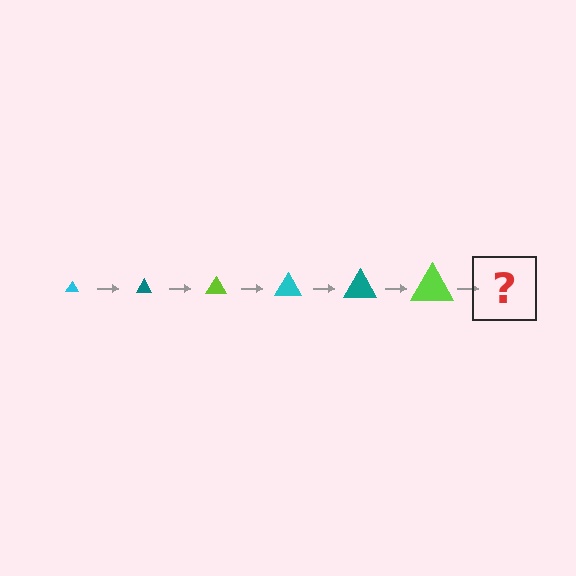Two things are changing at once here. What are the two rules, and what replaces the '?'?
The two rules are that the triangle grows larger each step and the color cycles through cyan, teal, and lime. The '?' should be a cyan triangle, larger than the previous one.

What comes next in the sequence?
The next element should be a cyan triangle, larger than the previous one.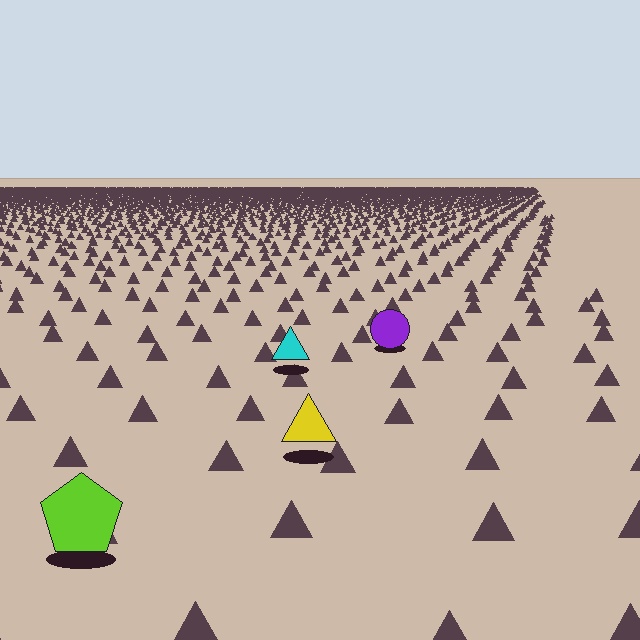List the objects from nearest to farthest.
From nearest to farthest: the lime pentagon, the yellow triangle, the cyan triangle, the purple circle.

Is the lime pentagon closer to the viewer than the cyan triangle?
Yes. The lime pentagon is closer — you can tell from the texture gradient: the ground texture is coarser near it.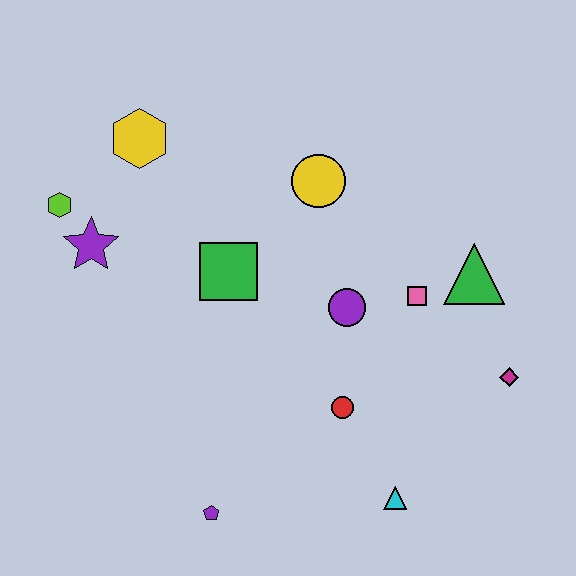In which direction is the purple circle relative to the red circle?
The purple circle is above the red circle.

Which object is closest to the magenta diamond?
The green triangle is closest to the magenta diamond.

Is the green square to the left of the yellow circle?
Yes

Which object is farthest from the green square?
The magenta diamond is farthest from the green square.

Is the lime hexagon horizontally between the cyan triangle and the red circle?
No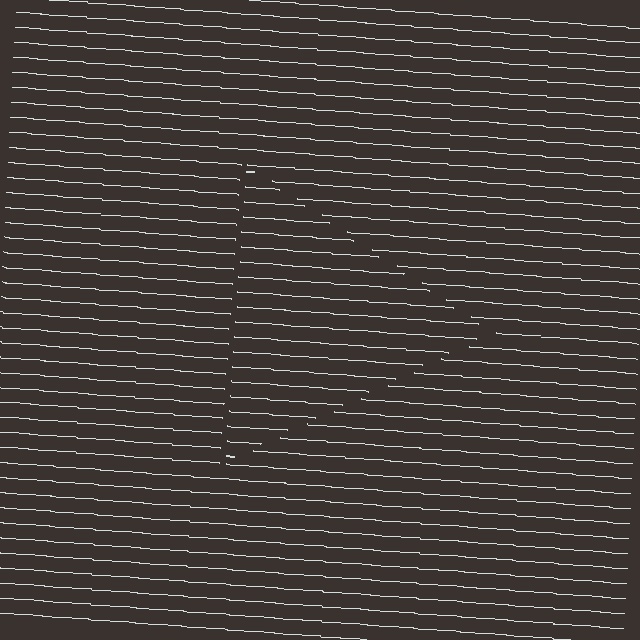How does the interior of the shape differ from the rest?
The interior of the shape contains the same grating, shifted by half a period — the contour is defined by the phase discontinuity where line-ends from the inner and outer gratings abut.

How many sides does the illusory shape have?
3 sides — the line-ends trace a triangle.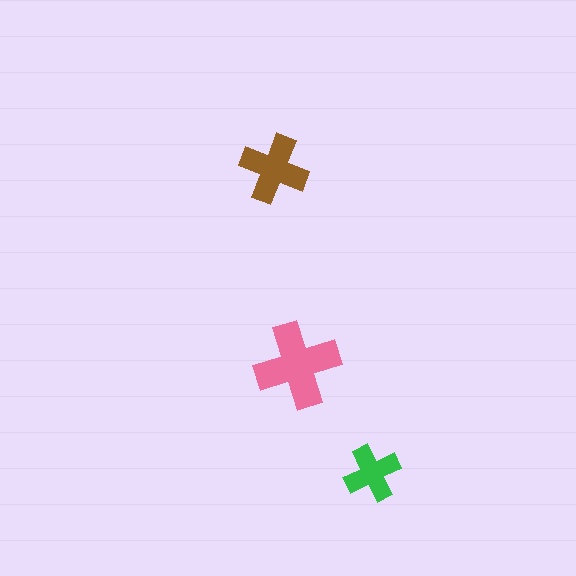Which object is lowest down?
The green cross is bottommost.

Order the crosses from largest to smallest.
the pink one, the brown one, the green one.